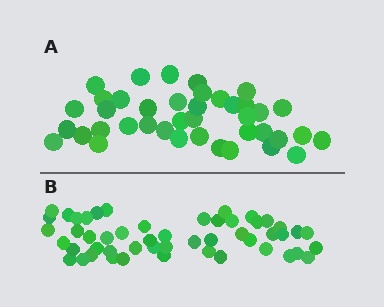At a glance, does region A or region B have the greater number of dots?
Region B (the bottom region) has more dots.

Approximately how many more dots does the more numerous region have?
Region B has roughly 12 or so more dots than region A.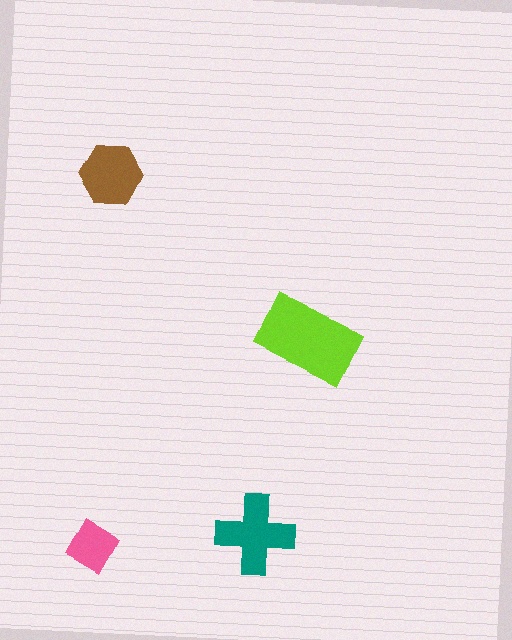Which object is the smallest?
The pink diamond.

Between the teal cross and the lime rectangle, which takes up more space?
The lime rectangle.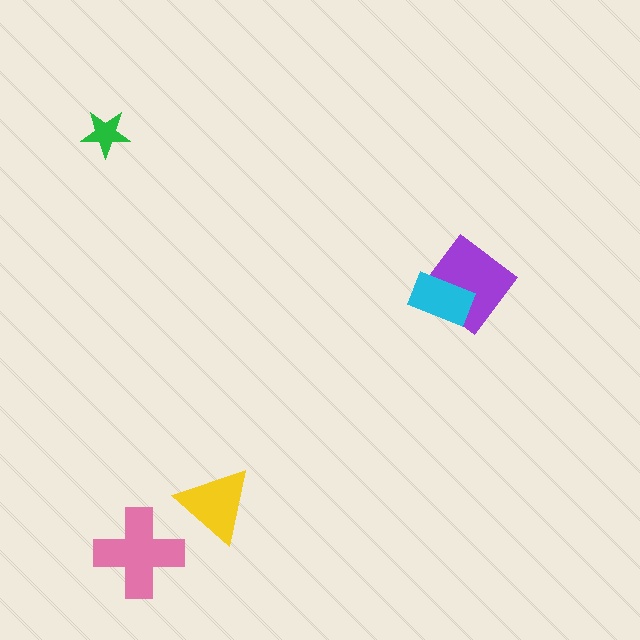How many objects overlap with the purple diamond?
1 object overlaps with the purple diamond.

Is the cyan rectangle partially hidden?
No, no other shape covers it.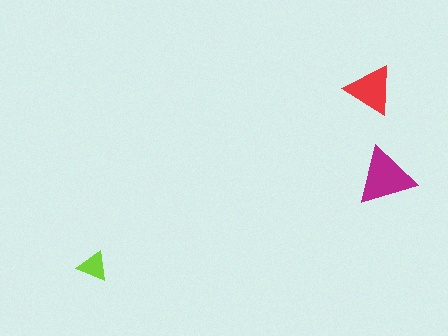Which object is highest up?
The red triangle is topmost.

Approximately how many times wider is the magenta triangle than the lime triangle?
About 2 times wider.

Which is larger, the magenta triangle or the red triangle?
The magenta one.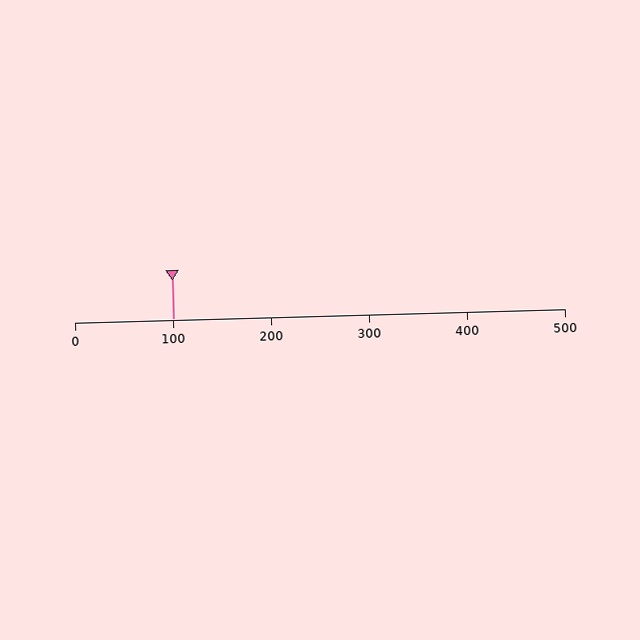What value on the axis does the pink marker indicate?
The marker indicates approximately 100.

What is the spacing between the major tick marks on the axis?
The major ticks are spaced 100 apart.